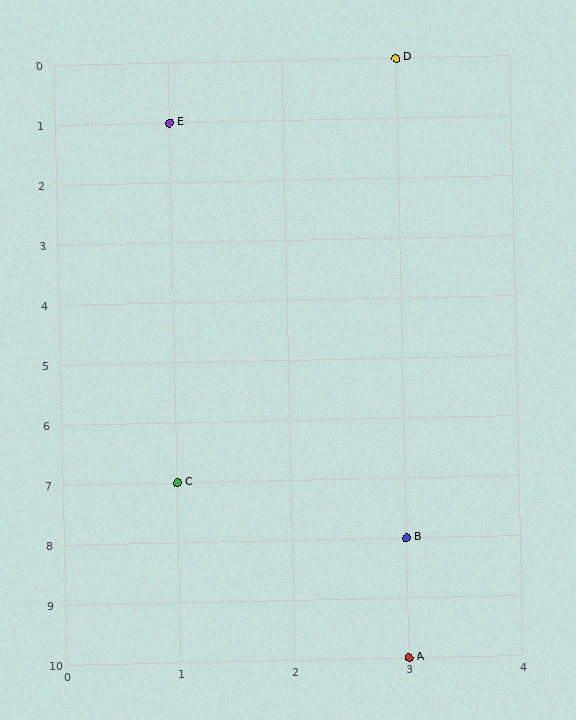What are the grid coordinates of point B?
Point B is at grid coordinates (3, 8).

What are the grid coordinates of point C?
Point C is at grid coordinates (1, 7).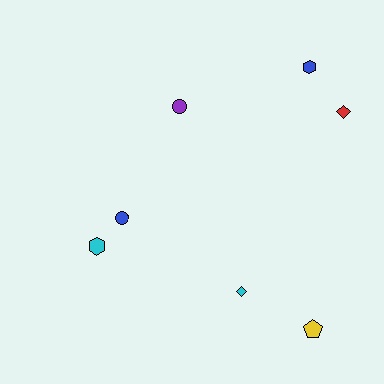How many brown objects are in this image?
There are no brown objects.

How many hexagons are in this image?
There are 2 hexagons.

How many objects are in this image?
There are 7 objects.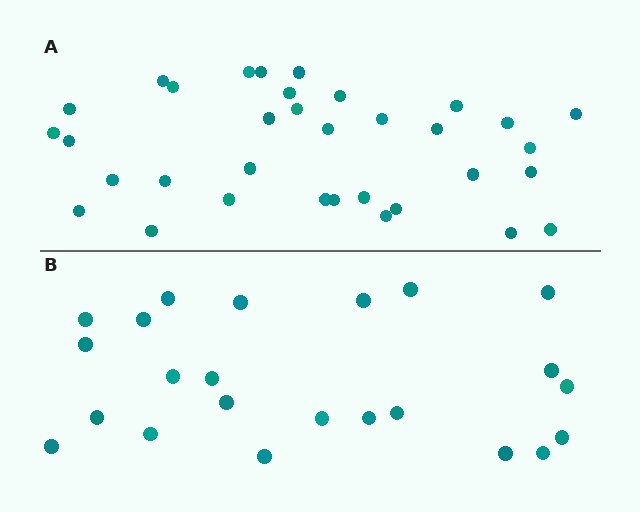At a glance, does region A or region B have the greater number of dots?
Region A (the top region) has more dots.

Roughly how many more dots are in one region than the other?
Region A has roughly 12 or so more dots than region B.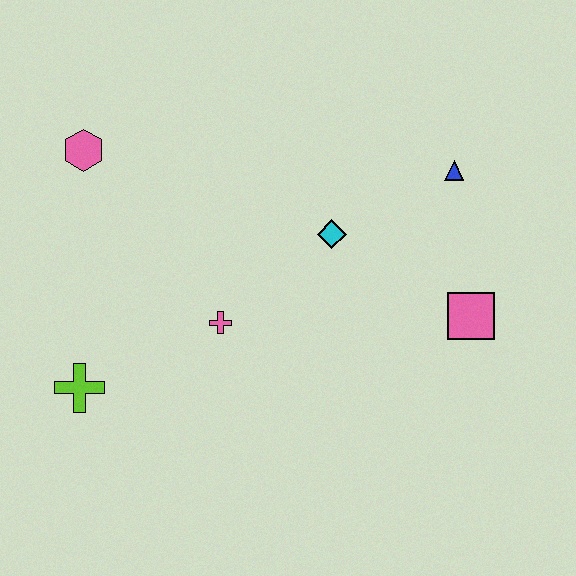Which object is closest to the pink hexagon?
The pink cross is closest to the pink hexagon.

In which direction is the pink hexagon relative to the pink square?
The pink hexagon is to the left of the pink square.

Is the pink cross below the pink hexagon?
Yes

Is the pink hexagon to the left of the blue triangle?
Yes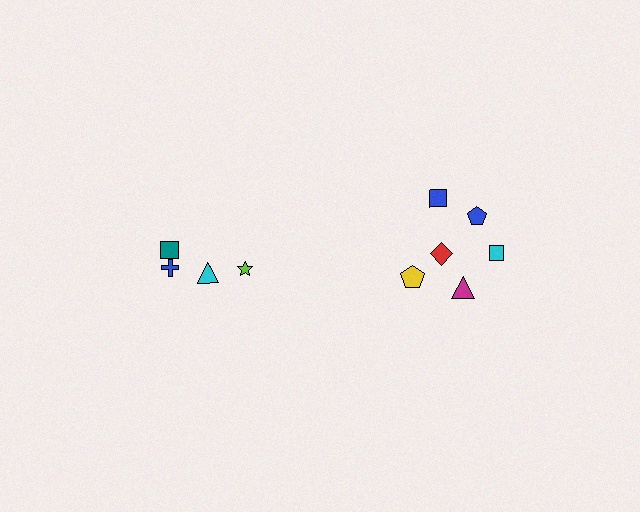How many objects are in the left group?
There are 4 objects.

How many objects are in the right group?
There are 6 objects.